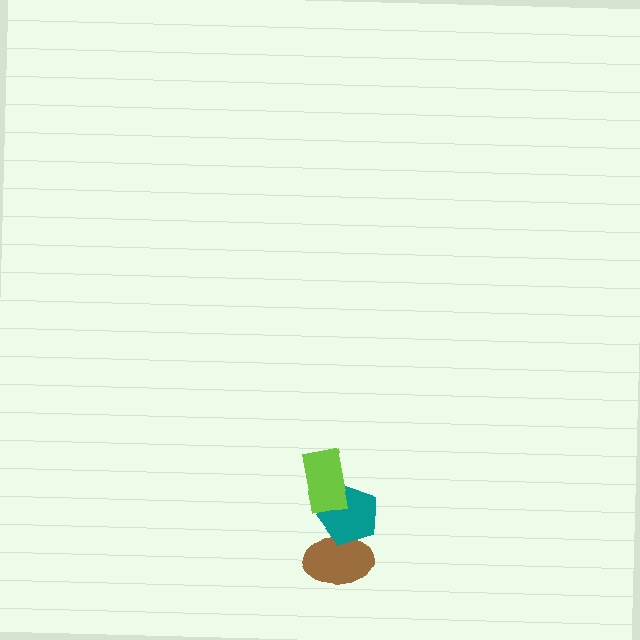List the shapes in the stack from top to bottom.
From top to bottom: the lime rectangle, the teal pentagon, the brown ellipse.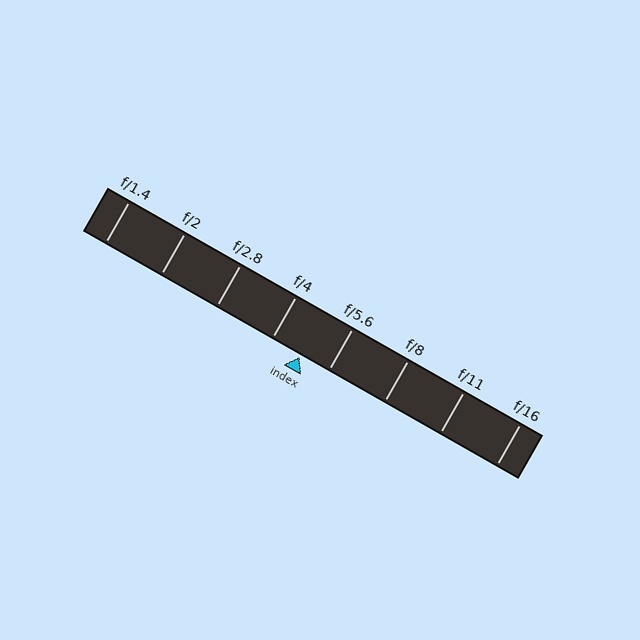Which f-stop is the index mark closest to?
The index mark is closest to f/5.6.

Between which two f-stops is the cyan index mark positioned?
The index mark is between f/4 and f/5.6.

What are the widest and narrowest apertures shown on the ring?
The widest aperture shown is f/1.4 and the narrowest is f/16.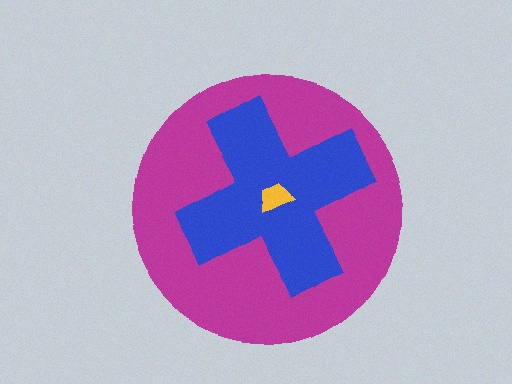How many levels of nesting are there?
3.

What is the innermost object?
The yellow trapezoid.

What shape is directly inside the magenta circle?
The blue cross.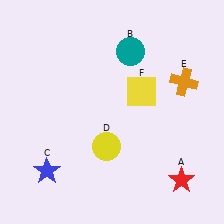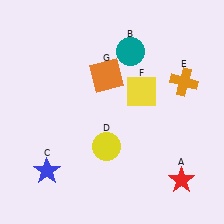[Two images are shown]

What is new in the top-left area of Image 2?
An orange square (G) was added in the top-left area of Image 2.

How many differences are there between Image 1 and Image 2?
There is 1 difference between the two images.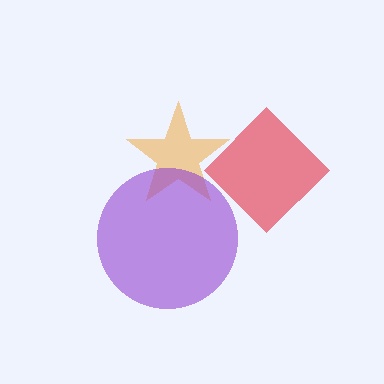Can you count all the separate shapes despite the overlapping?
Yes, there are 3 separate shapes.